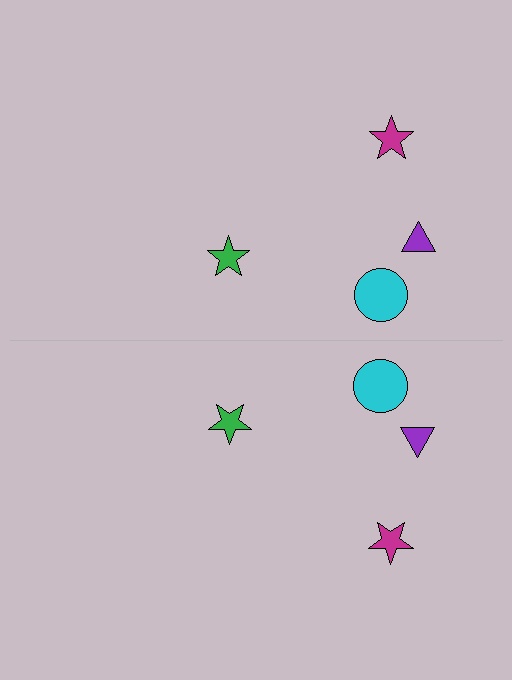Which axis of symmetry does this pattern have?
The pattern has a horizontal axis of symmetry running through the center of the image.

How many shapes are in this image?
There are 8 shapes in this image.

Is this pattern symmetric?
Yes, this pattern has bilateral (reflection) symmetry.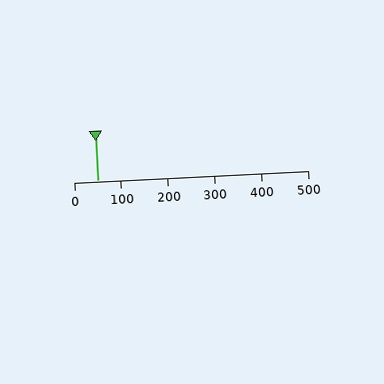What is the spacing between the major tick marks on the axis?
The major ticks are spaced 100 apart.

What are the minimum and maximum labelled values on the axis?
The axis runs from 0 to 500.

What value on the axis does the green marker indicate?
The marker indicates approximately 50.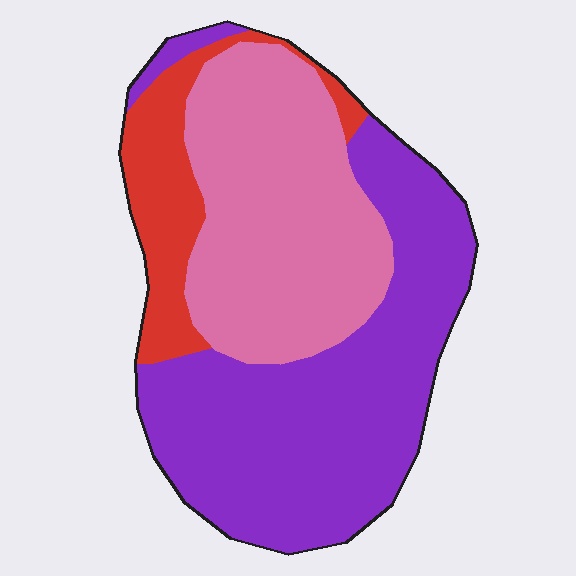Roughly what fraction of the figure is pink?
Pink covers 37% of the figure.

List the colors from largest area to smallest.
From largest to smallest: purple, pink, red.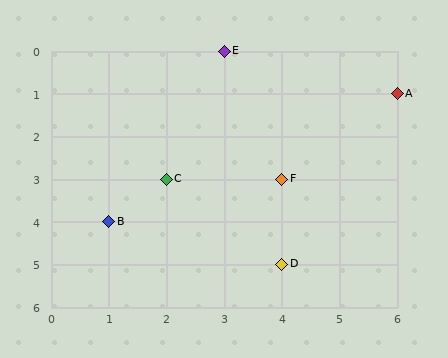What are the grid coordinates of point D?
Point D is at grid coordinates (4, 5).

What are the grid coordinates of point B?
Point B is at grid coordinates (1, 4).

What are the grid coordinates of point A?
Point A is at grid coordinates (6, 1).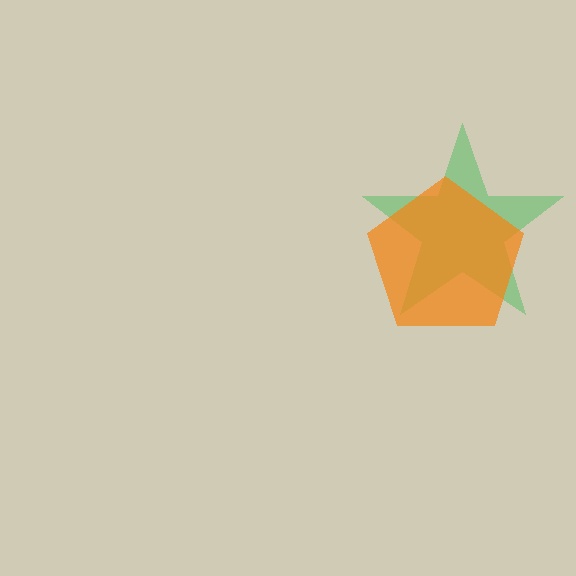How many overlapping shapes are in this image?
There are 2 overlapping shapes in the image.